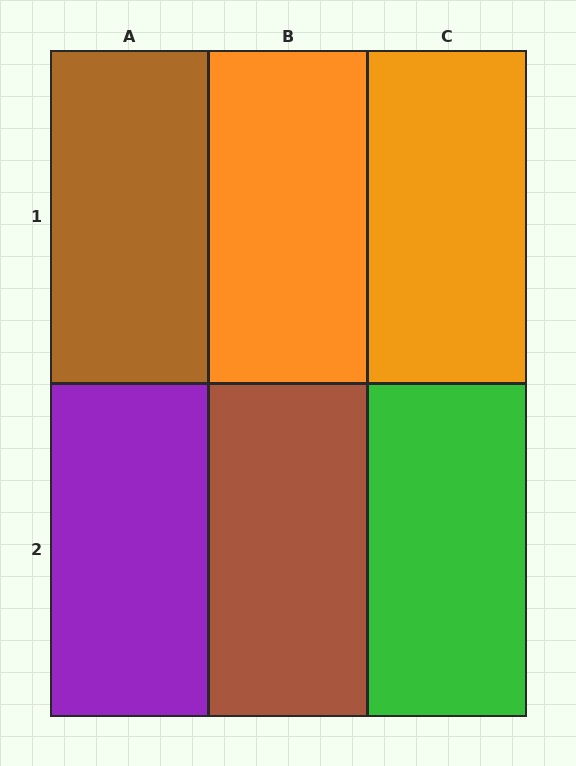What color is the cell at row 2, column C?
Green.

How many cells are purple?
1 cell is purple.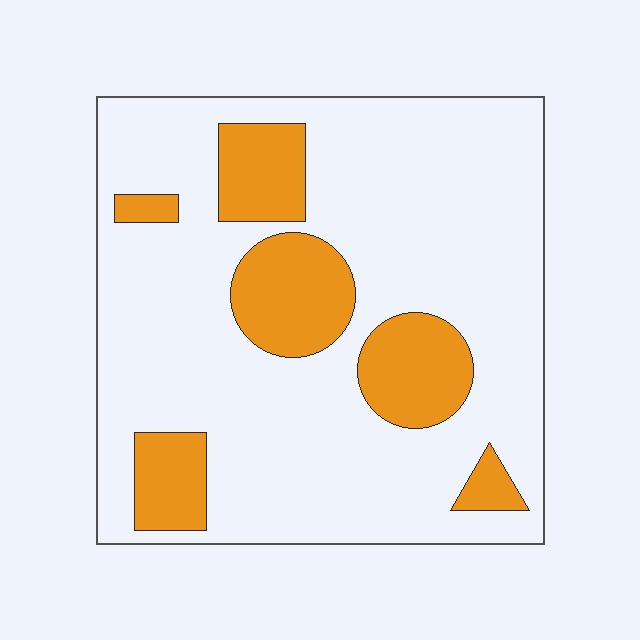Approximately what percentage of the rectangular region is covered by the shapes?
Approximately 20%.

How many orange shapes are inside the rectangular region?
6.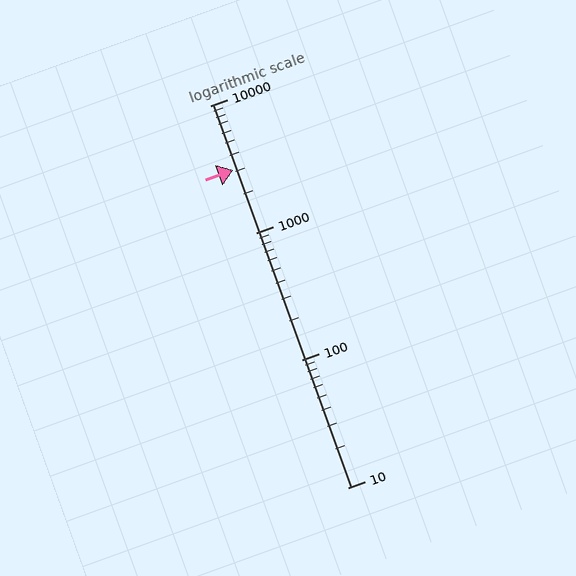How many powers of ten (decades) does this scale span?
The scale spans 3 decades, from 10 to 10000.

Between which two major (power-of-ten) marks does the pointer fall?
The pointer is between 1000 and 10000.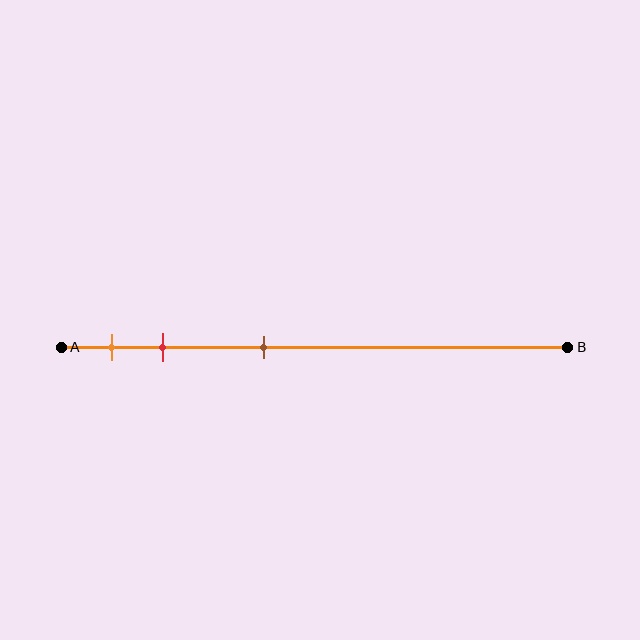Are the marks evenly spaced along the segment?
No, the marks are not evenly spaced.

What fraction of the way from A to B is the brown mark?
The brown mark is approximately 40% (0.4) of the way from A to B.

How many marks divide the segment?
There are 3 marks dividing the segment.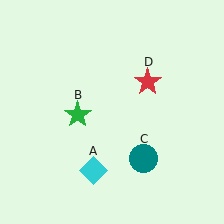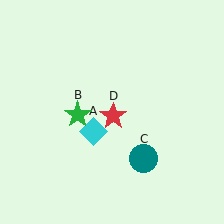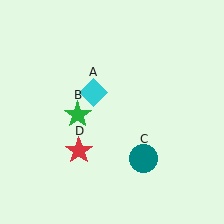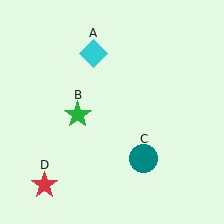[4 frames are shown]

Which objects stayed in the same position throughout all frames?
Green star (object B) and teal circle (object C) remained stationary.